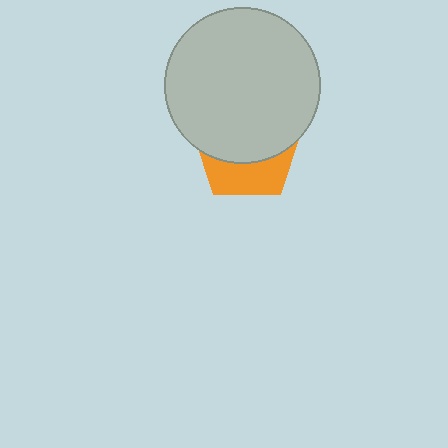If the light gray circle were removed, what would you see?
You would see the complete orange pentagon.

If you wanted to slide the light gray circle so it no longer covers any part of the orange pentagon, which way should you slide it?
Slide it up — that is the most direct way to separate the two shapes.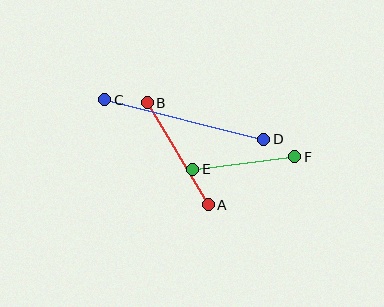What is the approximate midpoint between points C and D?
The midpoint is at approximately (184, 119) pixels.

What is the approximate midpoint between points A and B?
The midpoint is at approximately (178, 154) pixels.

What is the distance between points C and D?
The distance is approximately 164 pixels.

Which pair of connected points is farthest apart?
Points C and D are farthest apart.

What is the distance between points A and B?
The distance is approximately 119 pixels.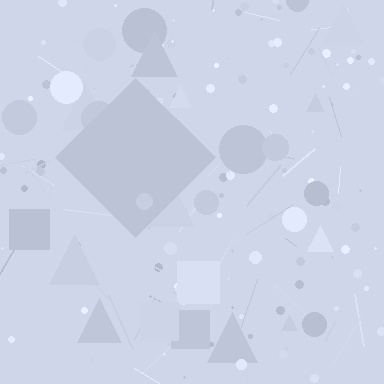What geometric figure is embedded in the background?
A diamond is embedded in the background.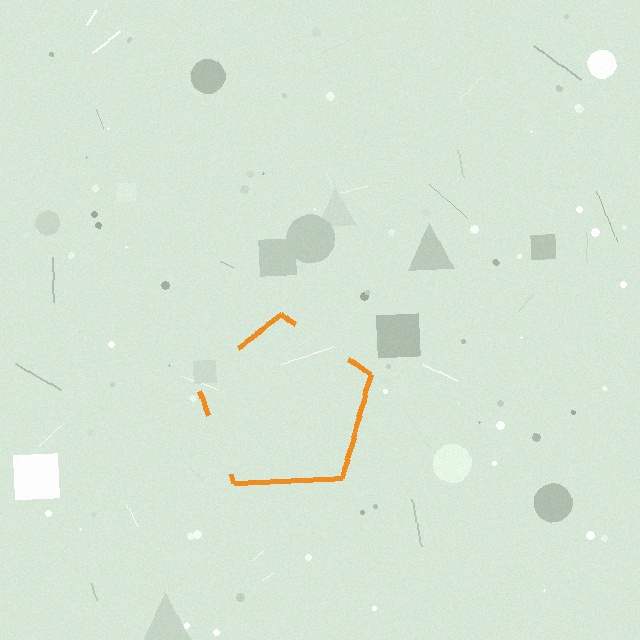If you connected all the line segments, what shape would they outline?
They would outline a pentagon.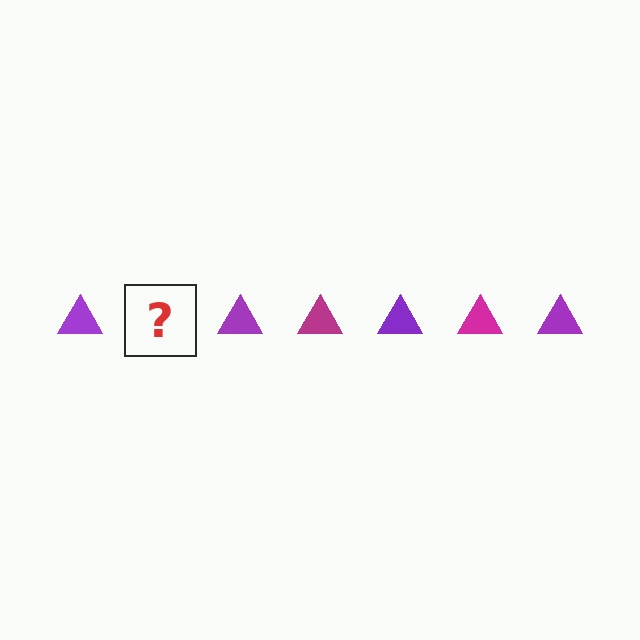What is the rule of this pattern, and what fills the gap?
The rule is that the pattern cycles through purple, magenta triangles. The gap should be filled with a magenta triangle.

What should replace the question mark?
The question mark should be replaced with a magenta triangle.